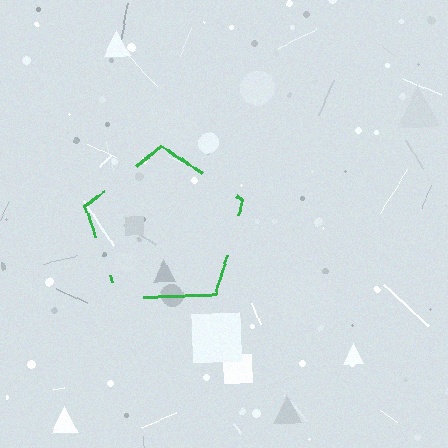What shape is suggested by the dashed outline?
The dashed outline suggests a pentagon.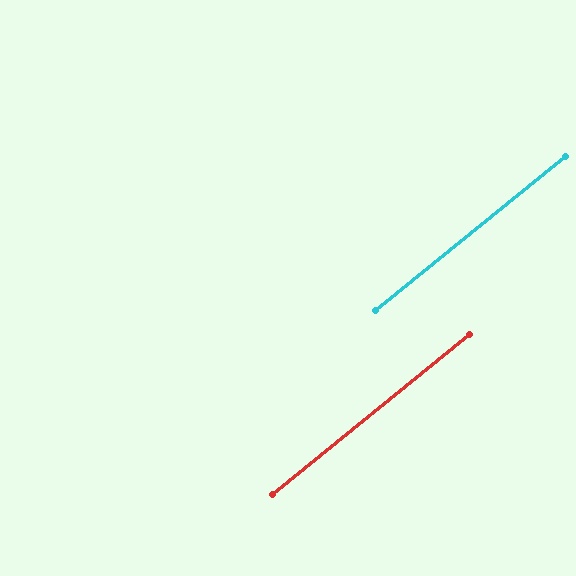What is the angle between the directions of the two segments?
Approximately 0 degrees.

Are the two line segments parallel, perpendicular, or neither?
Parallel — their directions differ by only 0.0°.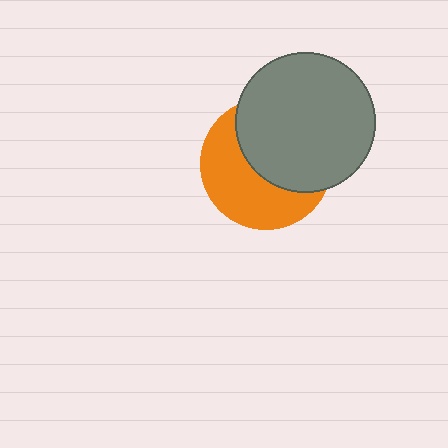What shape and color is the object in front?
The object in front is a gray circle.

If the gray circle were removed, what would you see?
You would see the complete orange circle.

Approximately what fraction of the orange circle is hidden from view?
Roughly 51% of the orange circle is hidden behind the gray circle.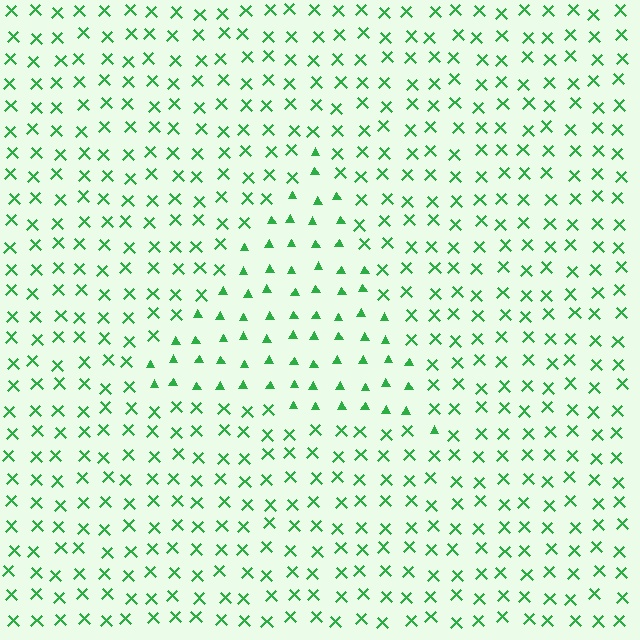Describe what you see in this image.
The image is filled with small green elements arranged in a uniform grid. A triangle-shaped region contains triangles, while the surrounding area contains X marks. The boundary is defined purely by the change in element shape.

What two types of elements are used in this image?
The image uses triangles inside the triangle region and X marks outside it.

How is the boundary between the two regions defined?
The boundary is defined by a change in element shape: triangles inside vs. X marks outside. All elements share the same color and spacing.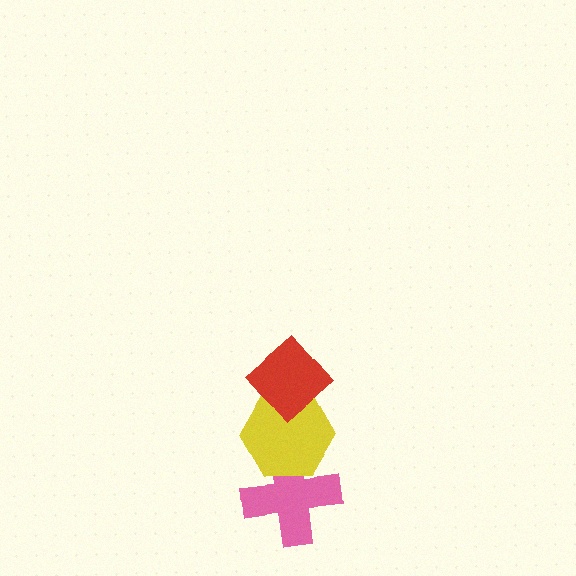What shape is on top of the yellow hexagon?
The red diamond is on top of the yellow hexagon.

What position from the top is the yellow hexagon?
The yellow hexagon is 2nd from the top.